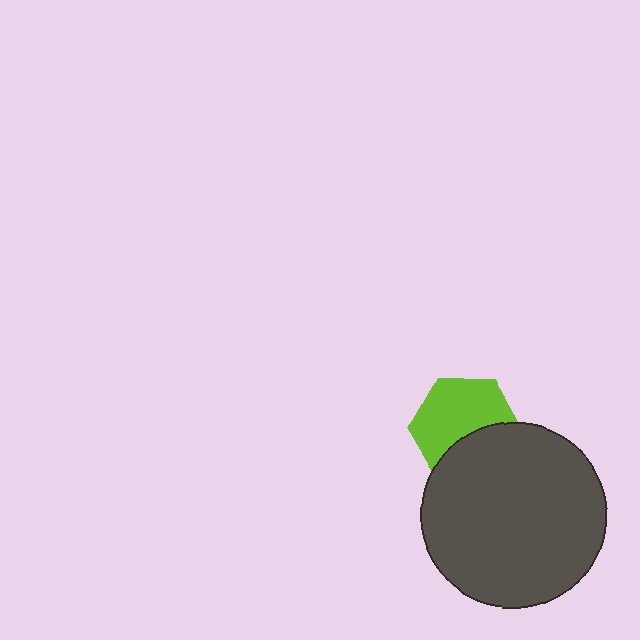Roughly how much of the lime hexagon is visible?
About half of it is visible (roughly 62%).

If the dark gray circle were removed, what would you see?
You would see the complete lime hexagon.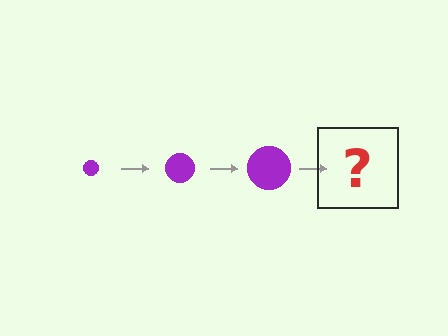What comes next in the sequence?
The next element should be a purple circle, larger than the previous one.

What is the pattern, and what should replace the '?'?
The pattern is that the circle gets progressively larger each step. The '?' should be a purple circle, larger than the previous one.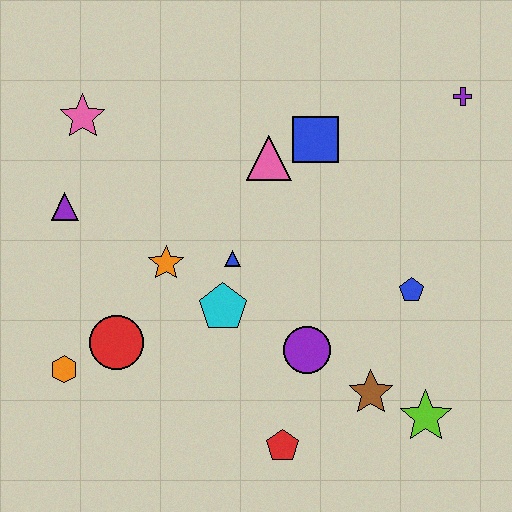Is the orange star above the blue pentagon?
Yes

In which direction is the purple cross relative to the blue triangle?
The purple cross is to the right of the blue triangle.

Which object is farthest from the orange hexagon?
The purple cross is farthest from the orange hexagon.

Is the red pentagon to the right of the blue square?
No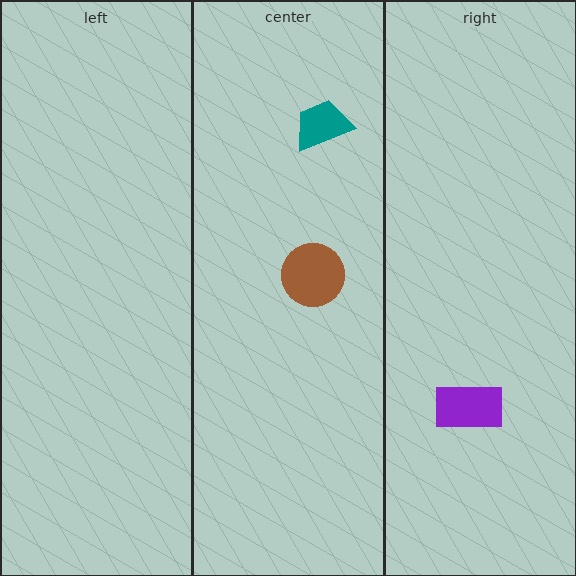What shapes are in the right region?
The purple rectangle.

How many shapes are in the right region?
1.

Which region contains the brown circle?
The center region.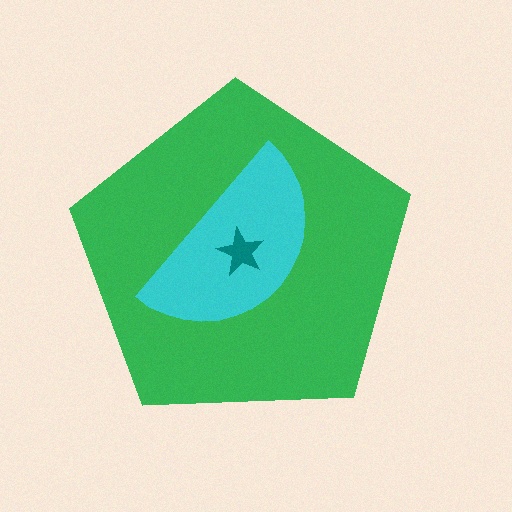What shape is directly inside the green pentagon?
The cyan semicircle.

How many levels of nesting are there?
3.